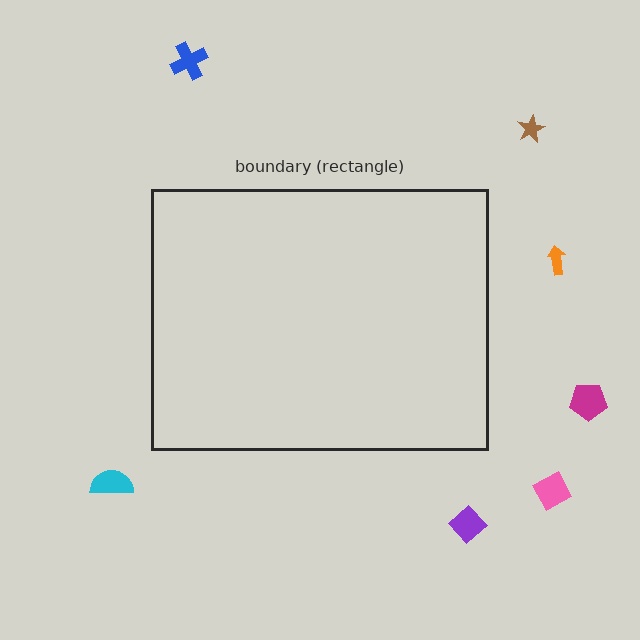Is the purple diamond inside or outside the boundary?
Outside.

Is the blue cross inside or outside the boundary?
Outside.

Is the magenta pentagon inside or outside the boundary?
Outside.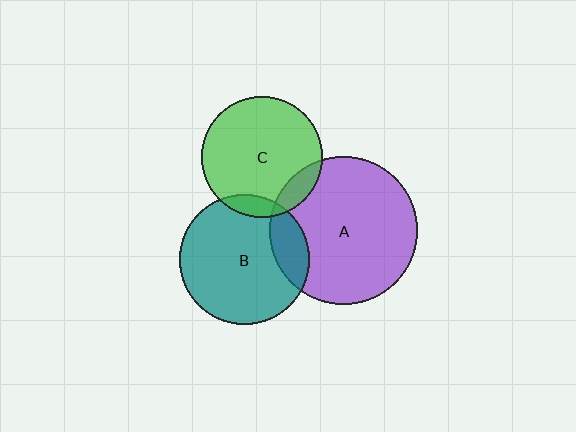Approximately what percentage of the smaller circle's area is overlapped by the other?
Approximately 10%.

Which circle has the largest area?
Circle A (purple).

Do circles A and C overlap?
Yes.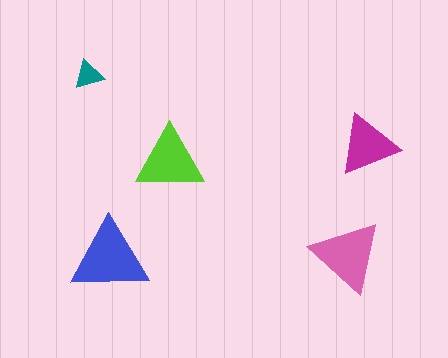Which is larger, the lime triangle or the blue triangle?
The blue one.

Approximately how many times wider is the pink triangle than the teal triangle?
About 2.5 times wider.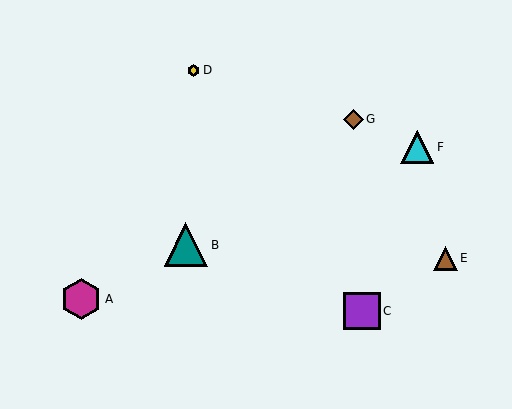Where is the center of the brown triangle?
The center of the brown triangle is at (445, 258).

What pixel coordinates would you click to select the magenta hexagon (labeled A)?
Click at (81, 299) to select the magenta hexagon A.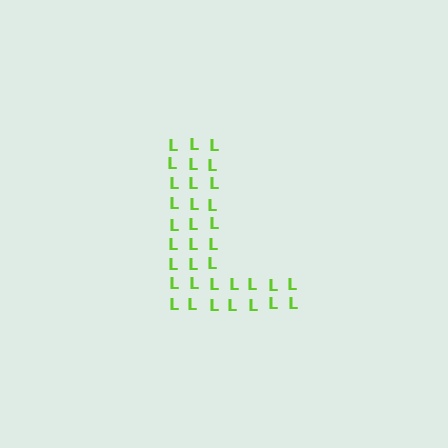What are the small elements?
The small elements are letter L's.